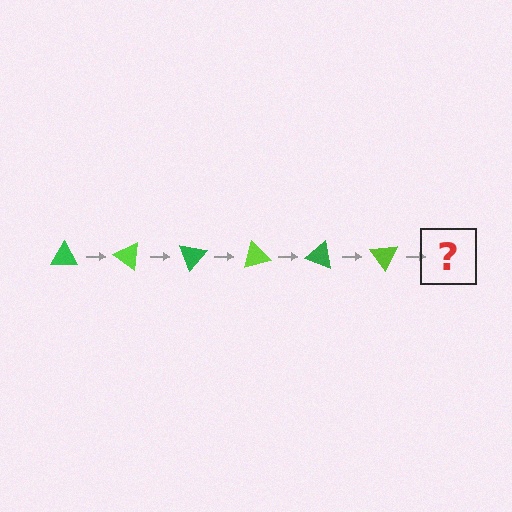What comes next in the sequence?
The next element should be a green triangle, rotated 210 degrees from the start.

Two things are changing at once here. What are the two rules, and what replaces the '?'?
The two rules are that it rotates 35 degrees each step and the color cycles through green and lime. The '?' should be a green triangle, rotated 210 degrees from the start.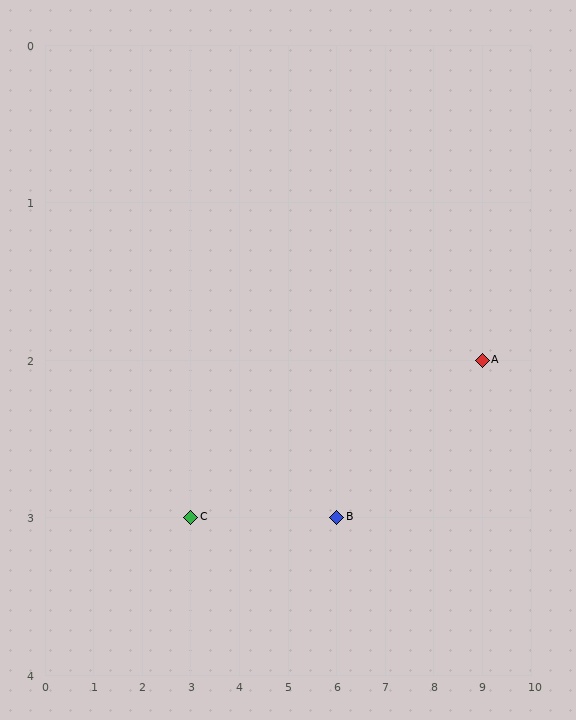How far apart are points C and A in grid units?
Points C and A are 6 columns and 1 row apart (about 6.1 grid units diagonally).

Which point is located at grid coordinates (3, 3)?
Point C is at (3, 3).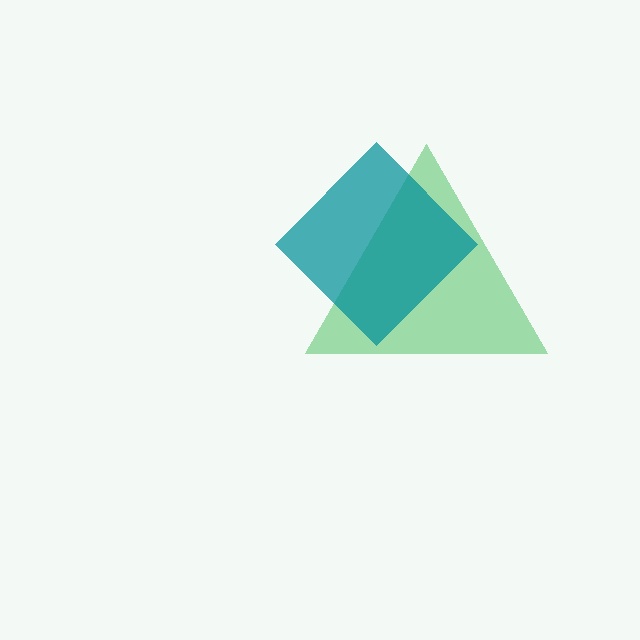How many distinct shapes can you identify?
There are 2 distinct shapes: a green triangle, a teal diamond.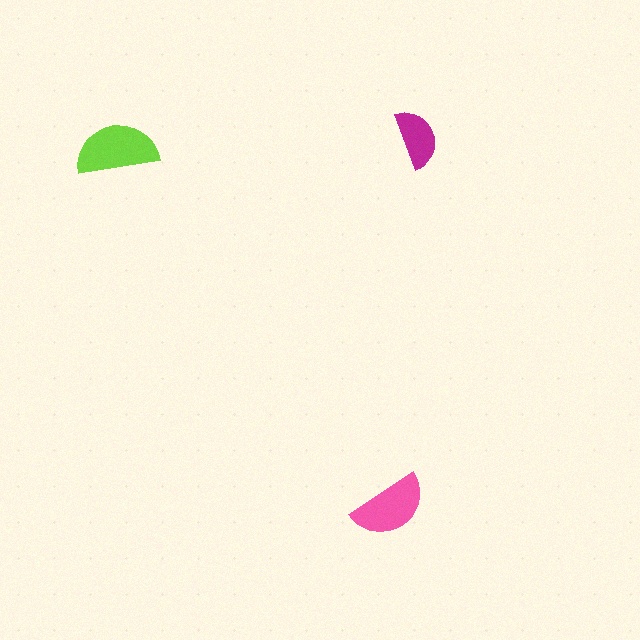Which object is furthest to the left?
The lime semicircle is leftmost.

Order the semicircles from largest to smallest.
the lime one, the pink one, the magenta one.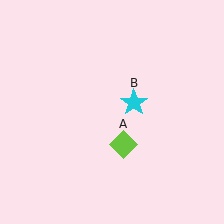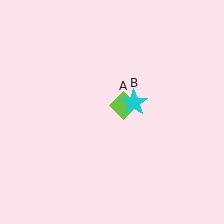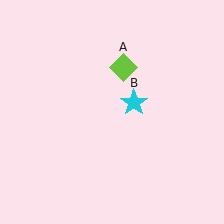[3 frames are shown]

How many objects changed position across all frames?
1 object changed position: lime diamond (object A).